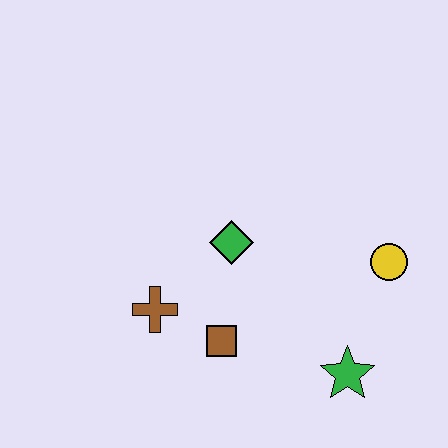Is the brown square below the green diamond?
Yes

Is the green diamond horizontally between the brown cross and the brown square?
No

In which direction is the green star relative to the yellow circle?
The green star is below the yellow circle.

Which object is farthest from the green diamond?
The green star is farthest from the green diamond.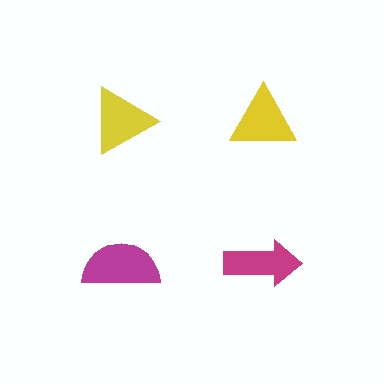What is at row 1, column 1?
A yellow triangle.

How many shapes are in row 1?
2 shapes.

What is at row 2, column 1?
A magenta semicircle.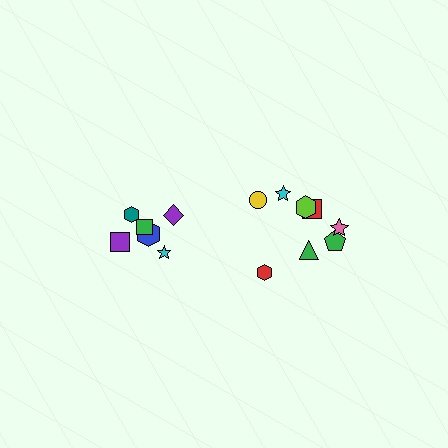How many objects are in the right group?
There are 8 objects.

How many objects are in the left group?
There are 6 objects.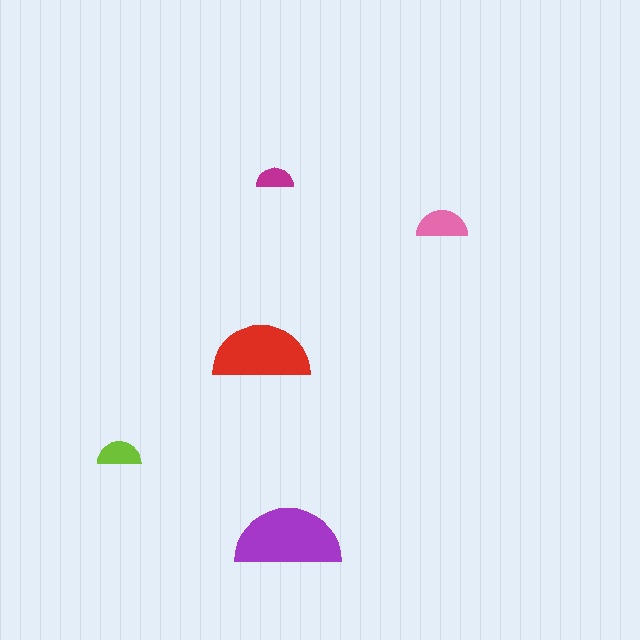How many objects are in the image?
There are 5 objects in the image.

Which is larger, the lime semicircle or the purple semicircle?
The purple one.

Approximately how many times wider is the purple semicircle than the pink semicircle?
About 2 times wider.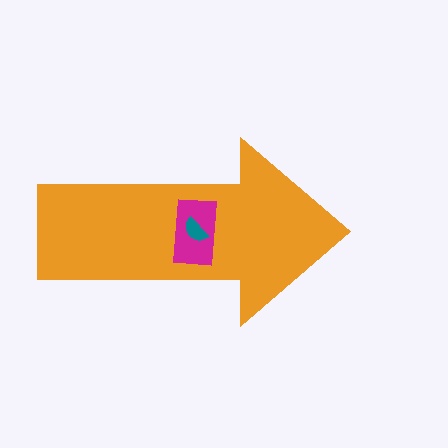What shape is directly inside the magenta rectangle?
The teal semicircle.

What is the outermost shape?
The orange arrow.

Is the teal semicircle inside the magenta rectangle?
Yes.